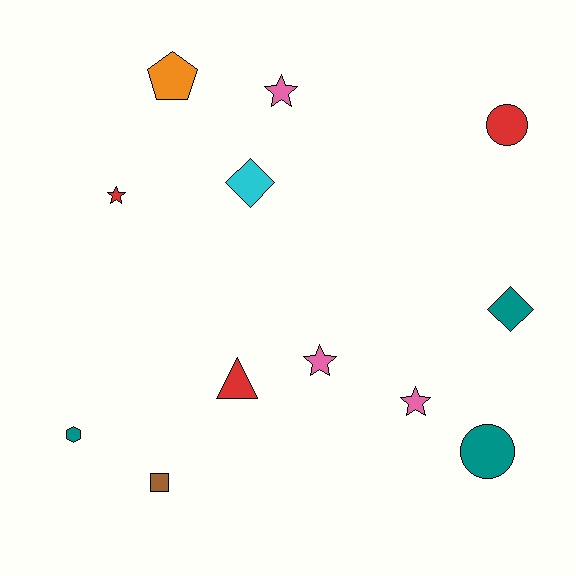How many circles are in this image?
There are 2 circles.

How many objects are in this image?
There are 12 objects.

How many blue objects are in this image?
There are no blue objects.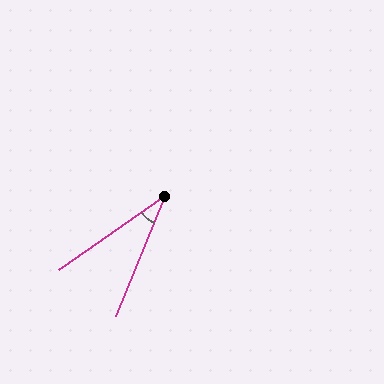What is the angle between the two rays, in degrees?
Approximately 33 degrees.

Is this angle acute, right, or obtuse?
It is acute.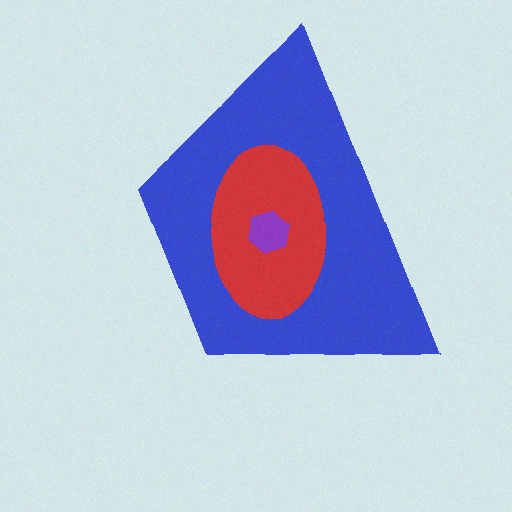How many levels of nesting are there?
3.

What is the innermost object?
The purple hexagon.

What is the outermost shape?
The blue trapezoid.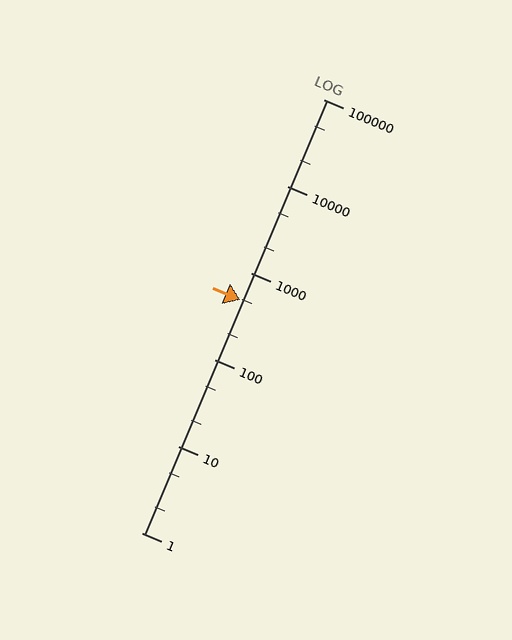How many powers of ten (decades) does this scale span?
The scale spans 5 decades, from 1 to 100000.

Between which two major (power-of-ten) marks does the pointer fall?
The pointer is between 100 and 1000.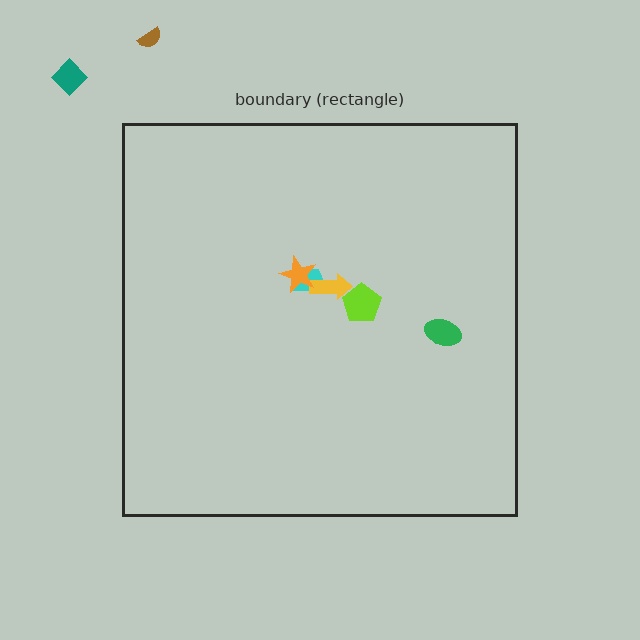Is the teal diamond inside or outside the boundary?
Outside.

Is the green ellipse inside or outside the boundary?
Inside.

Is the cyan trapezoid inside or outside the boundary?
Inside.